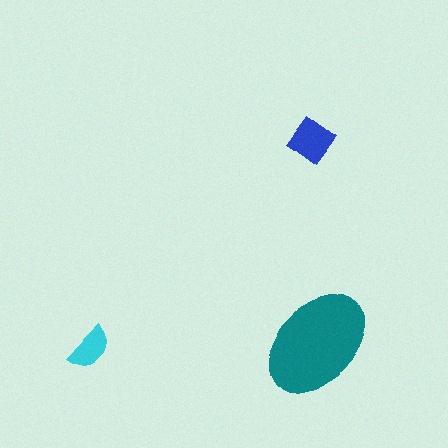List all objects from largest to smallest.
The teal ellipse, the blue diamond, the cyan semicircle.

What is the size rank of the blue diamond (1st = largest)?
2nd.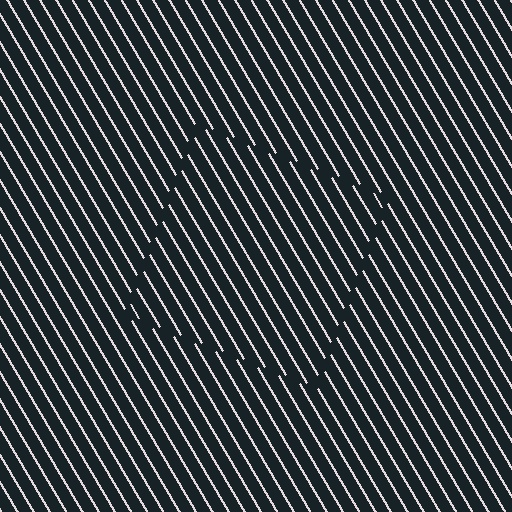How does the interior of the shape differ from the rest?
The interior of the shape contains the same grating, shifted by half a period — the contour is defined by the phase discontinuity where line-ends from the inner and outer gratings abut.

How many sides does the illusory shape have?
4 sides — the line-ends trace a square.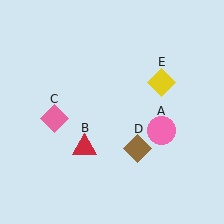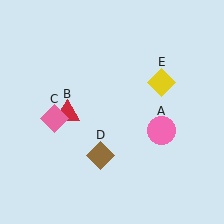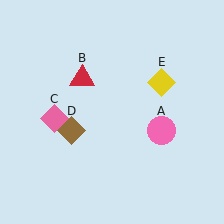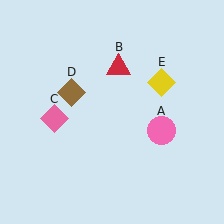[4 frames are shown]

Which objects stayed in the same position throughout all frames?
Pink circle (object A) and pink diamond (object C) and yellow diamond (object E) remained stationary.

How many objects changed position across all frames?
2 objects changed position: red triangle (object B), brown diamond (object D).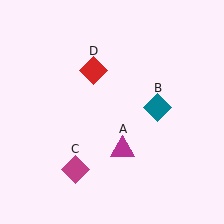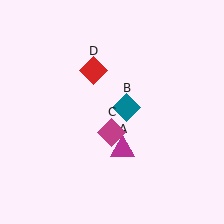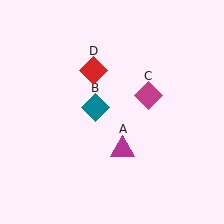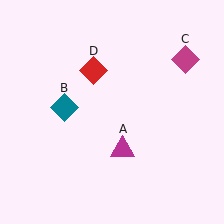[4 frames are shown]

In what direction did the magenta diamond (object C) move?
The magenta diamond (object C) moved up and to the right.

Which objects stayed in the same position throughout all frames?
Magenta triangle (object A) and red diamond (object D) remained stationary.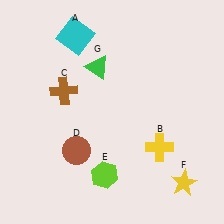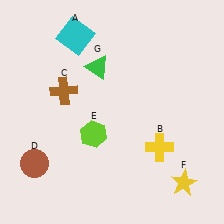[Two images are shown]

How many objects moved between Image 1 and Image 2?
2 objects moved between the two images.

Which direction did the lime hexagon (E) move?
The lime hexagon (E) moved up.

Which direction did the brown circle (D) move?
The brown circle (D) moved left.